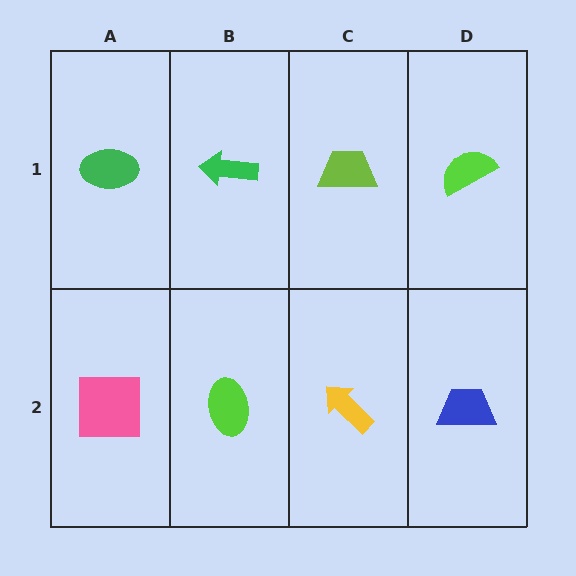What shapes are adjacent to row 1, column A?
A pink square (row 2, column A), a green arrow (row 1, column B).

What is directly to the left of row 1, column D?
A lime trapezoid.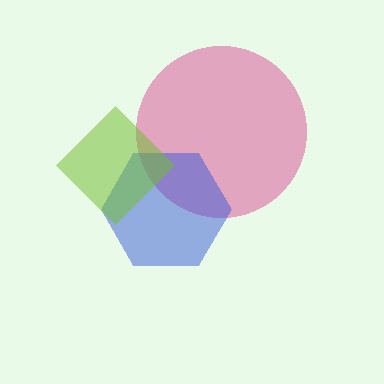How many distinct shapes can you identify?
There are 3 distinct shapes: a pink circle, a blue hexagon, a lime diamond.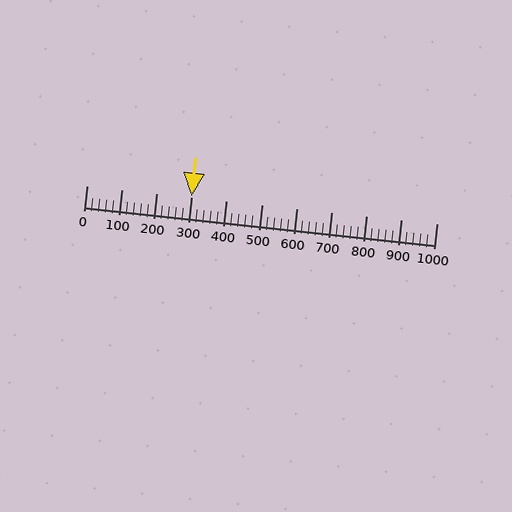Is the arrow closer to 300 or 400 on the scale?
The arrow is closer to 300.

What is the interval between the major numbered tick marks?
The major tick marks are spaced 100 units apart.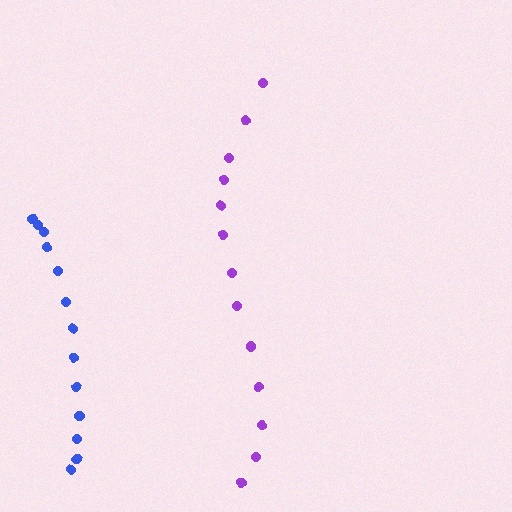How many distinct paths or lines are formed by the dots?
There are 2 distinct paths.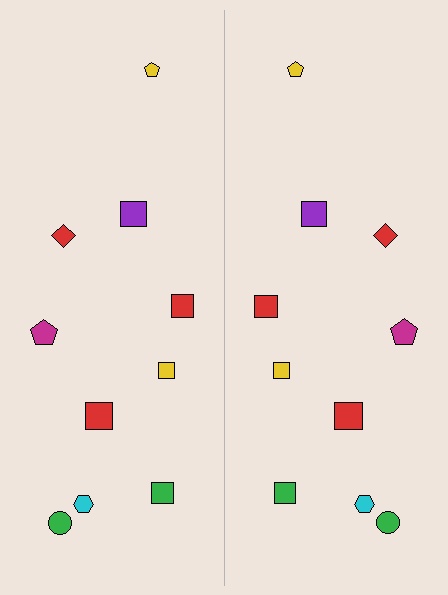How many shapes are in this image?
There are 20 shapes in this image.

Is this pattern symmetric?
Yes, this pattern has bilateral (reflection) symmetry.